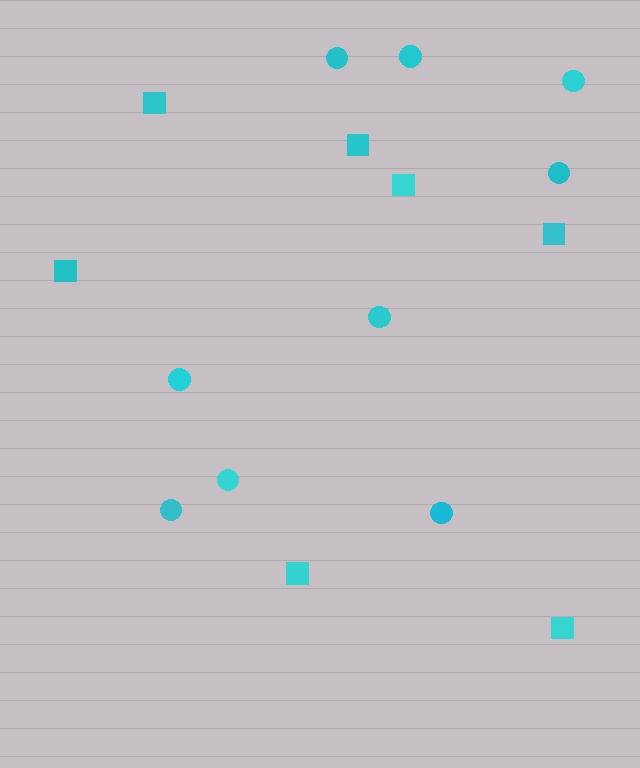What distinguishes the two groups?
There are 2 groups: one group of circles (9) and one group of squares (7).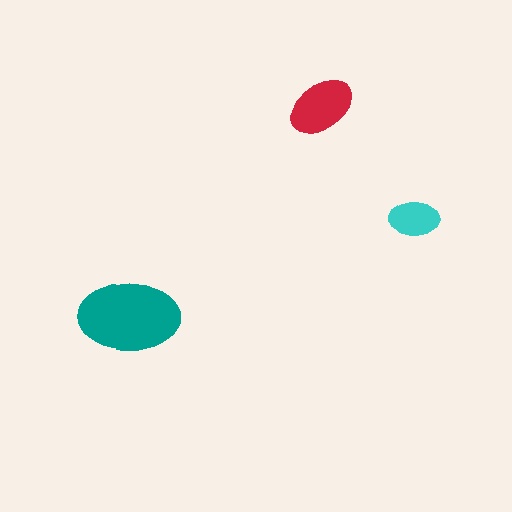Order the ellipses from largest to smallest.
the teal one, the red one, the cyan one.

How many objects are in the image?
There are 3 objects in the image.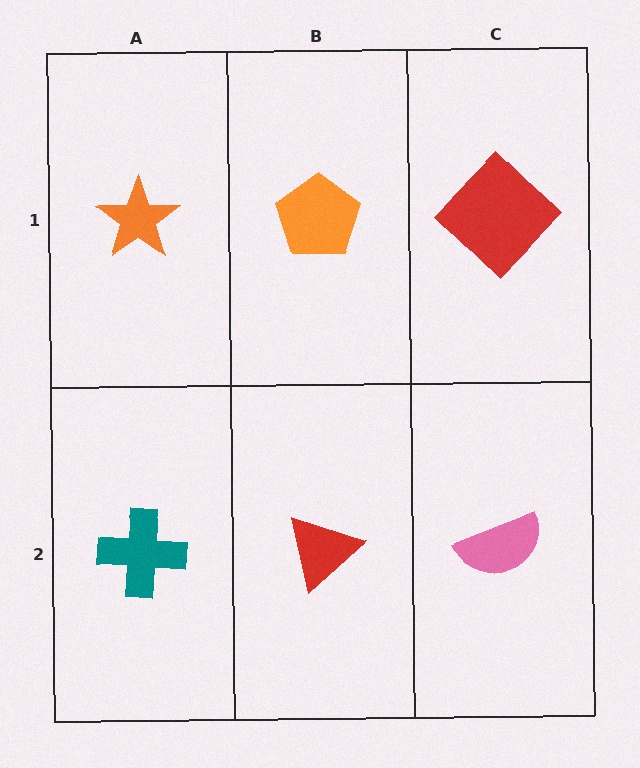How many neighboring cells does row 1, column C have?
2.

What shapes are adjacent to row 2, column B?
An orange pentagon (row 1, column B), a teal cross (row 2, column A), a pink semicircle (row 2, column C).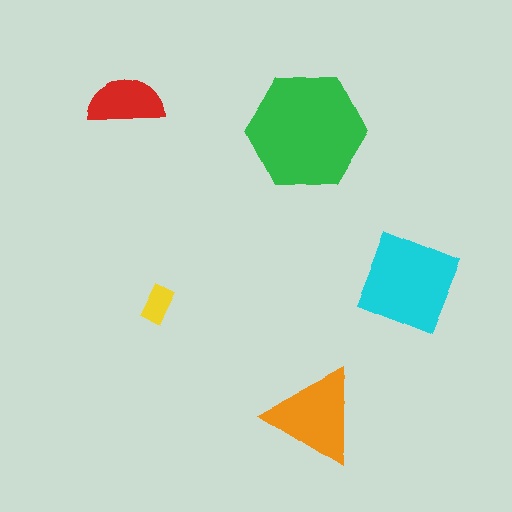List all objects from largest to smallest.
The green hexagon, the cyan square, the orange triangle, the red semicircle, the yellow rectangle.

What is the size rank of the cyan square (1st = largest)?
2nd.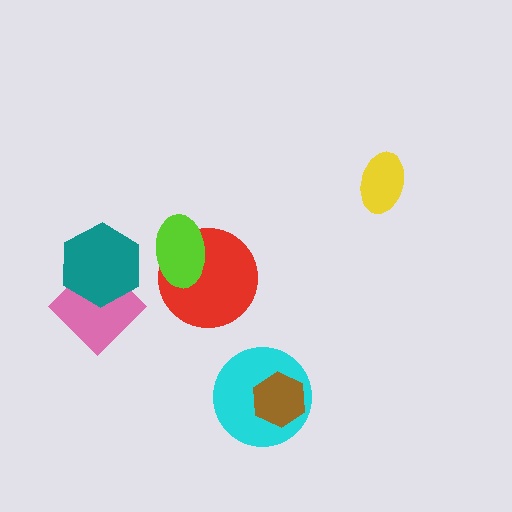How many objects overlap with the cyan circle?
1 object overlaps with the cyan circle.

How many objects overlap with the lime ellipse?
1 object overlaps with the lime ellipse.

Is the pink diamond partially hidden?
Yes, it is partially covered by another shape.